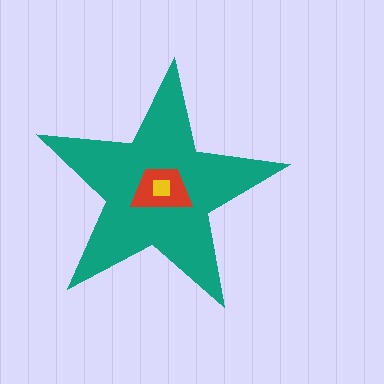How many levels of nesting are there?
3.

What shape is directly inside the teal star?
The red trapezoid.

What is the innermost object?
The yellow square.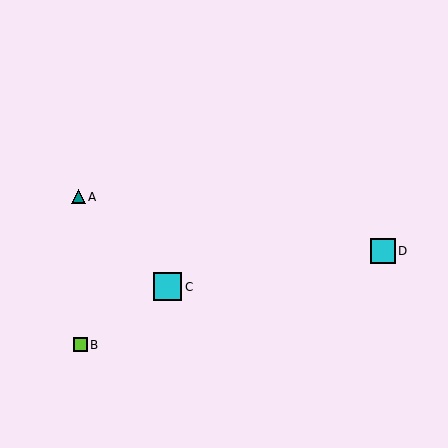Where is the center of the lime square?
The center of the lime square is at (80, 345).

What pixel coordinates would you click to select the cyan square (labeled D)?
Click at (383, 251) to select the cyan square D.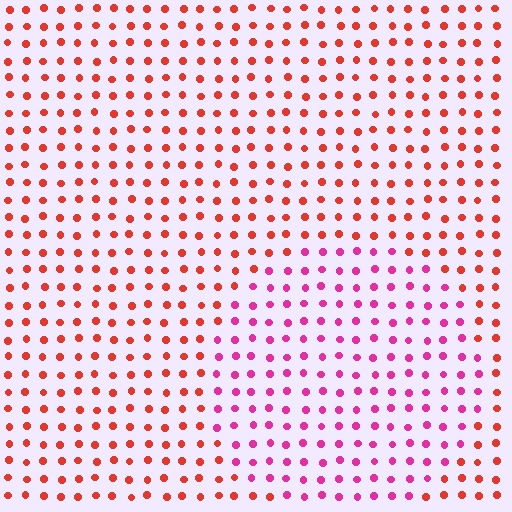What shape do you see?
I see a circle.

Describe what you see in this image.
The image is filled with small red elements in a uniform arrangement. A circle-shaped region is visible where the elements are tinted to a slightly different hue, forming a subtle color boundary.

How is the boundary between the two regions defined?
The boundary is defined purely by a slight shift in hue (about 42 degrees). Spacing, size, and orientation are identical on both sides.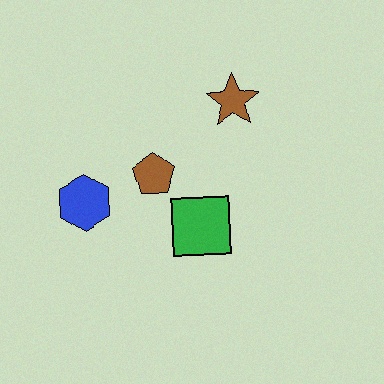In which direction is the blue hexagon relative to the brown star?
The blue hexagon is to the left of the brown star.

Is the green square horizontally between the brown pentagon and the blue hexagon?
No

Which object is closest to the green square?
The brown pentagon is closest to the green square.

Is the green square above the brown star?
No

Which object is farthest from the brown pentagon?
The brown star is farthest from the brown pentagon.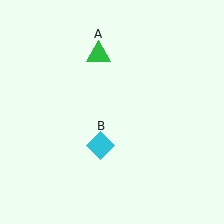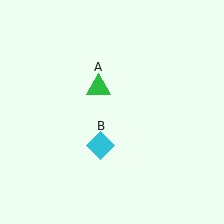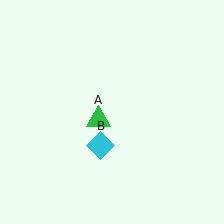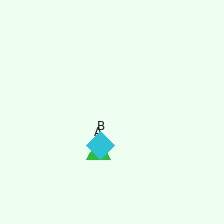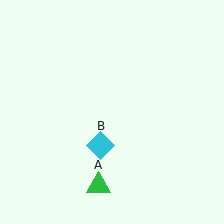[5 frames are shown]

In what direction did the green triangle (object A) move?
The green triangle (object A) moved down.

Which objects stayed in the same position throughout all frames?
Cyan diamond (object B) remained stationary.